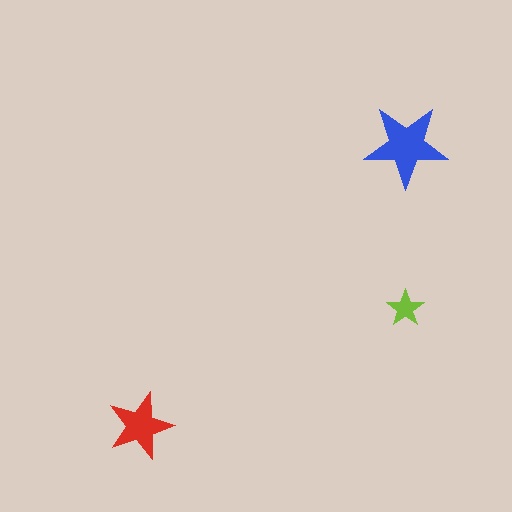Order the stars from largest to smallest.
the blue one, the red one, the lime one.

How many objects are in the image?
There are 3 objects in the image.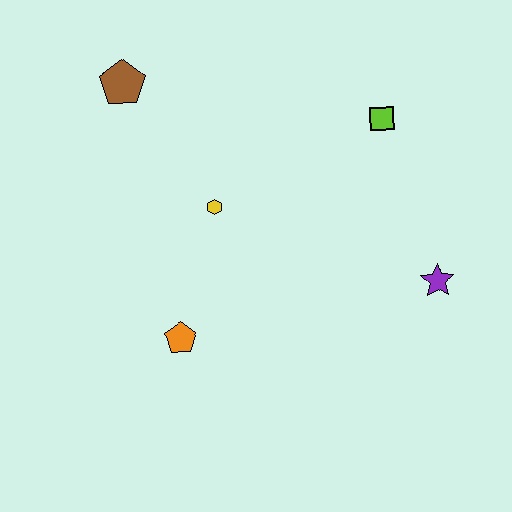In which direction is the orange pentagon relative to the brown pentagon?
The orange pentagon is below the brown pentagon.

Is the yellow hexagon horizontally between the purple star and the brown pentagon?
Yes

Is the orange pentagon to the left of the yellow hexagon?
Yes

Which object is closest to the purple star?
The lime square is closest to the purple star.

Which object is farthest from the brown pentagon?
The purple star is farthest from the brown pentagon.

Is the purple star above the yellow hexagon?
No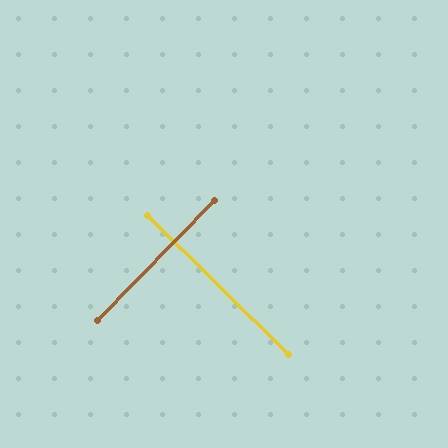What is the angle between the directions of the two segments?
Approximately 90 degrees.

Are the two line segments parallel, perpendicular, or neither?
Perpendicular — they meet at approximately 90°.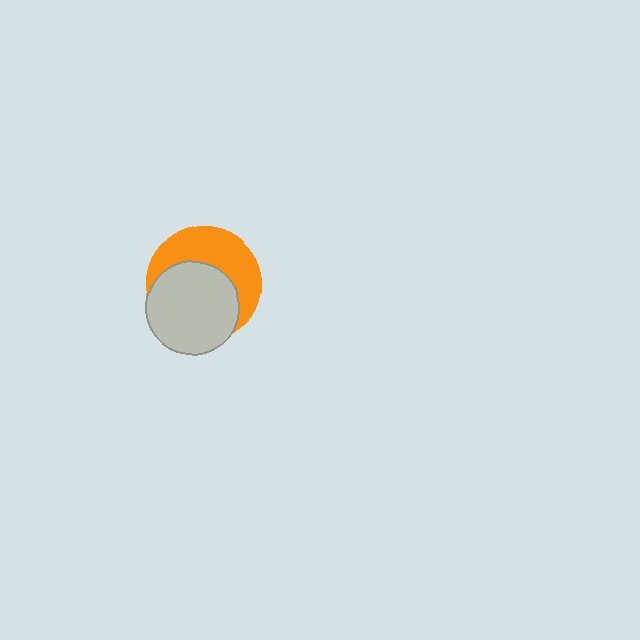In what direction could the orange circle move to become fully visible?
The orange circle could move toward the upper-right. That would shift it out from behind the light gray circle entirely.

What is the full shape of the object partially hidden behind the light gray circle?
The partially hidden object is an orange circle.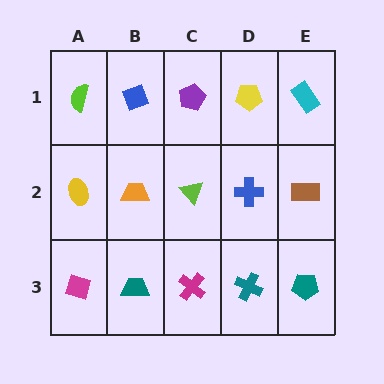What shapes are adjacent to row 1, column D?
A blue cross (row 2, column D), a purple pentagon (row 1, column C), a cyan rectangle (row 1, column E).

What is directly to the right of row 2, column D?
A brown rectangle.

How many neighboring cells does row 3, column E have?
2.